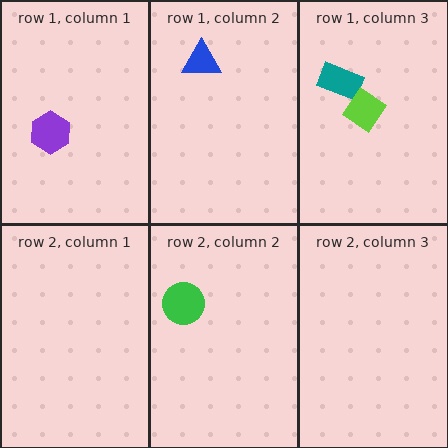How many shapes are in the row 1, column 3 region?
2.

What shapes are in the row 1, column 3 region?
The teal rectangle, the lime diamond.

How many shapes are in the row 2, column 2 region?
1.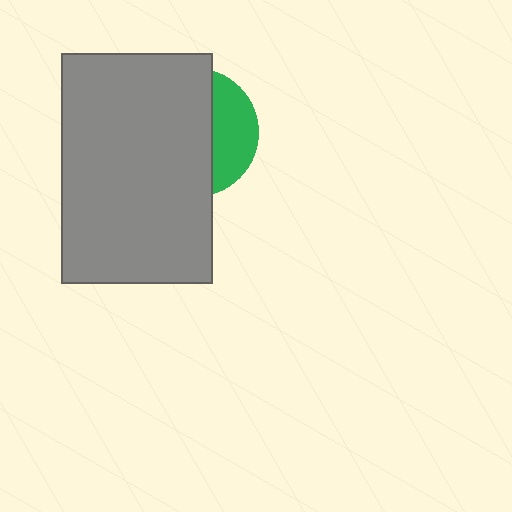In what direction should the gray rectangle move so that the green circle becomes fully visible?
The gray rectangle should move left. That is the shortest direction to clear the overlap and leave the green circle fully visible.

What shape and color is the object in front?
The object in front is a gray rectangle.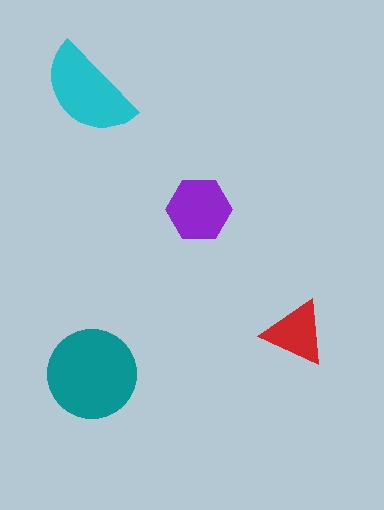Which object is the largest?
The teal circle.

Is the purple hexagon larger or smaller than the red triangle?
Larger.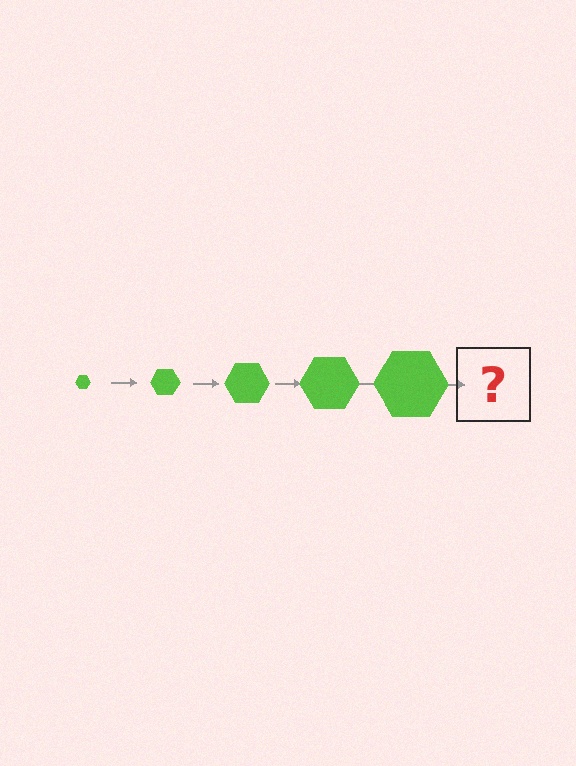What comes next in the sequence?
The next element should be a lime hexagon, larger than the previous one.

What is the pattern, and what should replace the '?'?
The pattern is that the hexagon gets progressively larger each step. The '?' should be a lime hexagon, larger than the previous one.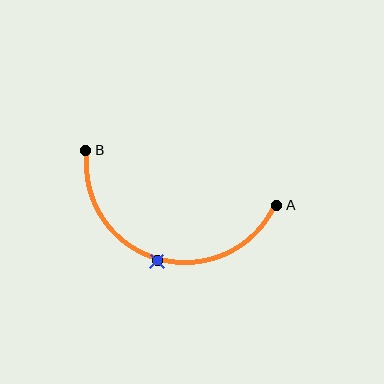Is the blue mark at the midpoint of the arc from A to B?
Yes. The blue mark lies on the arc at equal arc-length from both A and B — it is the arc midpoint.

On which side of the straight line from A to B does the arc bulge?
The arc bulges below the straight line connecting A and B.